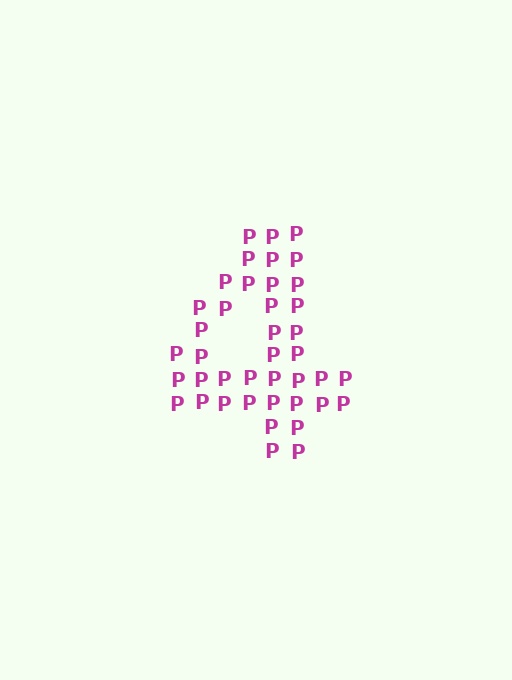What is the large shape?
The large shape is the digit 4.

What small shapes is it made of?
It is made of small letter P's.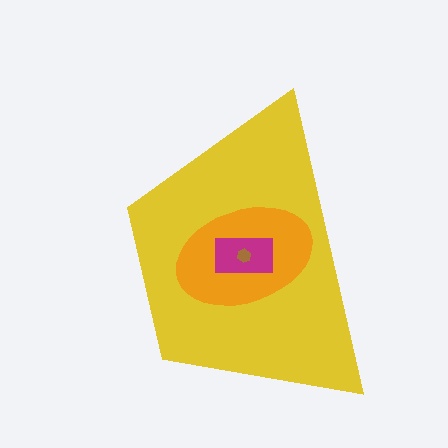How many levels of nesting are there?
4.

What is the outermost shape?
The yellow trapezoid.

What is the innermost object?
The brown hexagon.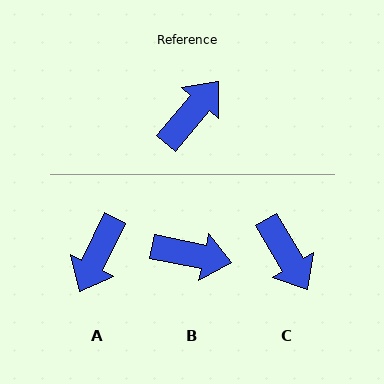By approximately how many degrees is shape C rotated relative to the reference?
Approximately 109 degrees clockwise.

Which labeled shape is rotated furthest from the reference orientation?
A, about 166 degrees away.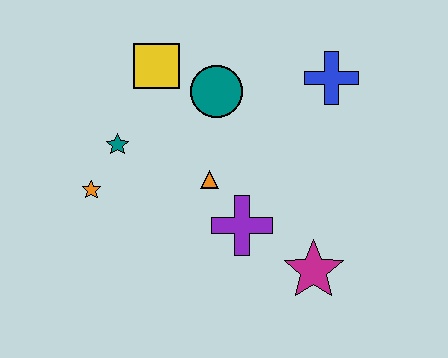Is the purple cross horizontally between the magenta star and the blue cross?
No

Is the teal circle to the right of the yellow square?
Yes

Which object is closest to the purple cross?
The orange triangle is closest to the purple cross.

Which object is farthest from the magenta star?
The yellow square is farthest from the magenta star.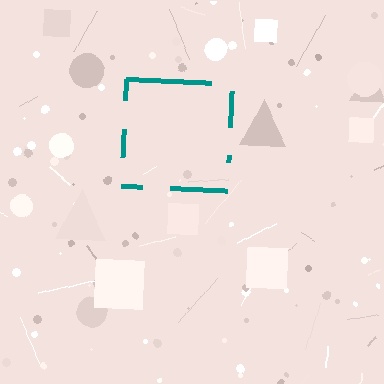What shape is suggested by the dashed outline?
The dashed outline suggests a square.